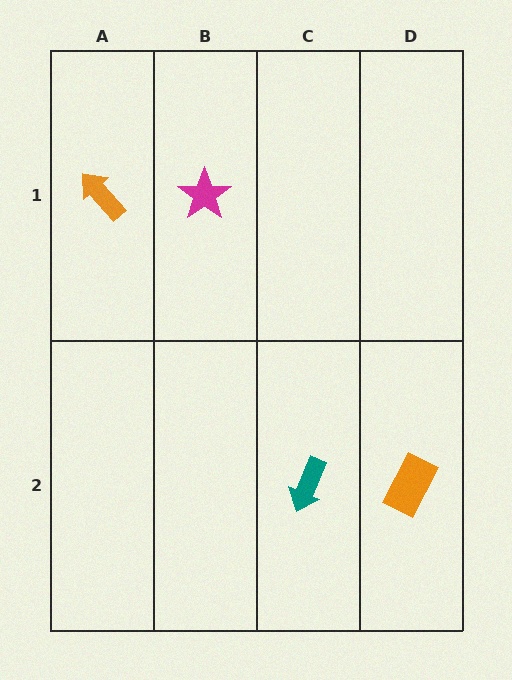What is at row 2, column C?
A teal arrow.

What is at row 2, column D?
An orange rectangle.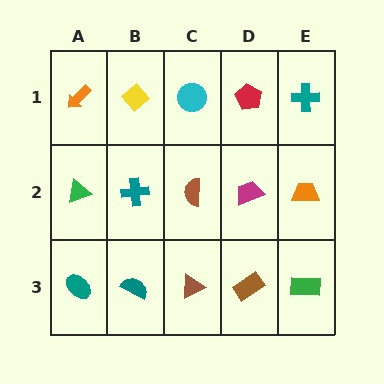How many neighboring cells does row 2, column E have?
3.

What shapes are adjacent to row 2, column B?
A yellow diamond (row 1, column B), a teal semicircle (row 3, column B), a green triangle (row 2, column A), a brown semicircle (row 2, column C).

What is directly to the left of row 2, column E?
A magenta trapezoid.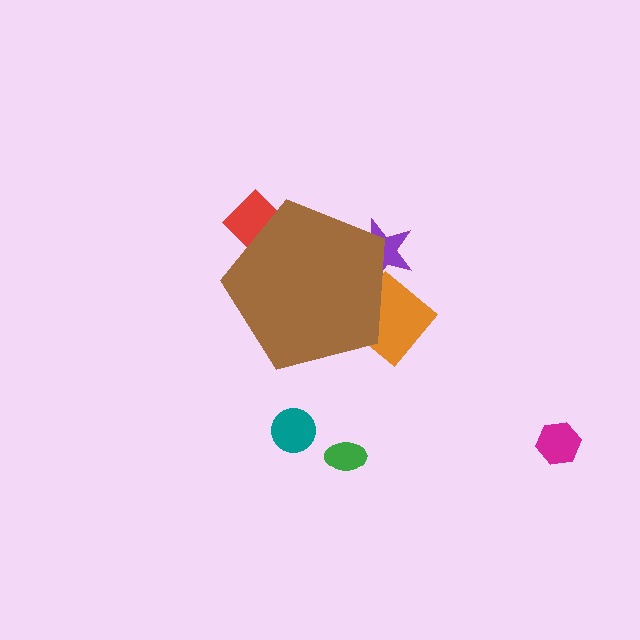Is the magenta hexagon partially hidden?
No, the magenta hexagon is fully visible.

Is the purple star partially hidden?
Yes, the purple star is partially hidden behind the brown pentagon.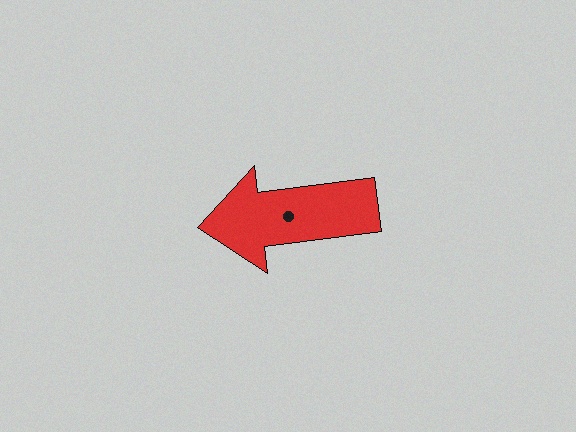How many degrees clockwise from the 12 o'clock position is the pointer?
Approximately 263 degrees.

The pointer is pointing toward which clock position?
Roughly 9 o'clock.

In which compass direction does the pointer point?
West.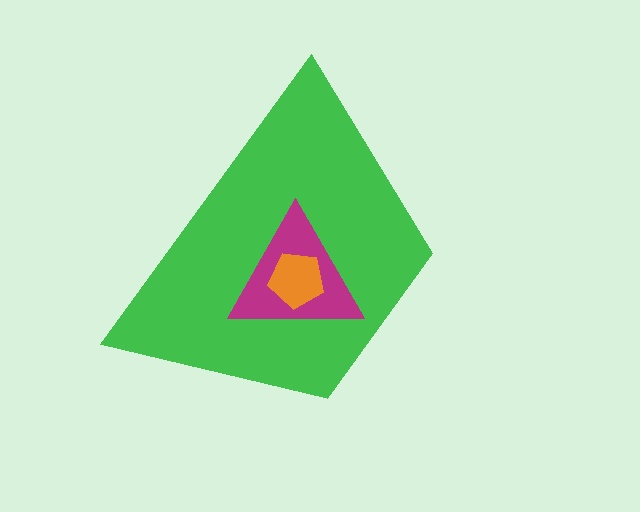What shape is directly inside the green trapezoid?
The magenta triangle.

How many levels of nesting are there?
3.